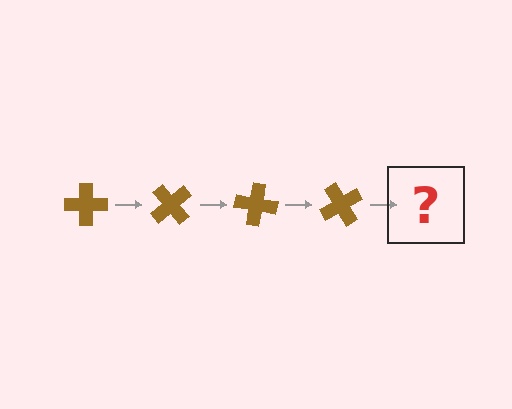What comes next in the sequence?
The next element should be a brown cross rotated 200 degrees.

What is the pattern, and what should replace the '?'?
The pattern is that the cross rotates 50 degrees each step. The '?' should be a brown cross rotated 200 degrees.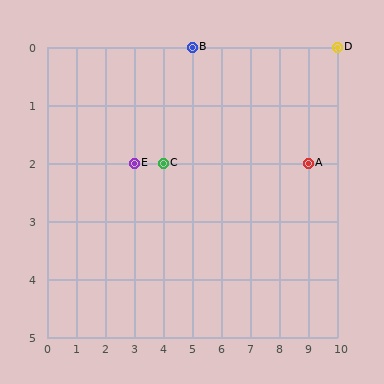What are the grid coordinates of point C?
Point C is at grid coordinates (4, 2).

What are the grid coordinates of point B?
Point B is at grid coordinates (5, 0).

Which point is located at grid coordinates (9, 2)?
Point A is at (9, 2).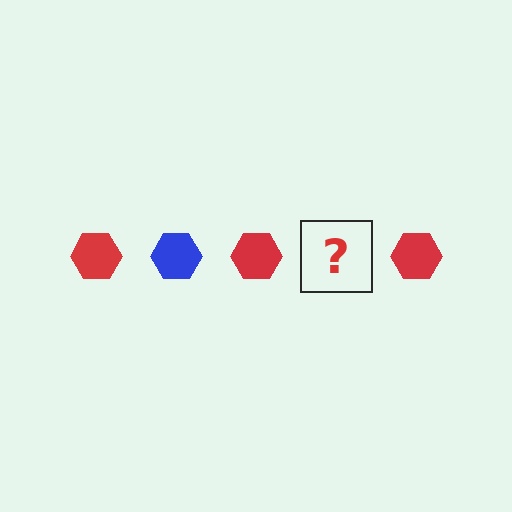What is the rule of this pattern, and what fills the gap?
The rule is that the pattern cycles through red, blue hexagons. The gap should be filled with a blue hexagon.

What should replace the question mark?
The question mark should be replaced with a blue hexagon.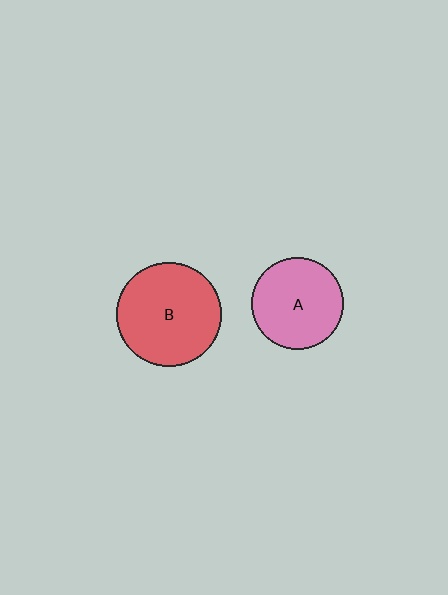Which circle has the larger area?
Circle B (red).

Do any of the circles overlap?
No, none of the circles overlap.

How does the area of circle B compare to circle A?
Approximately 1.3 times.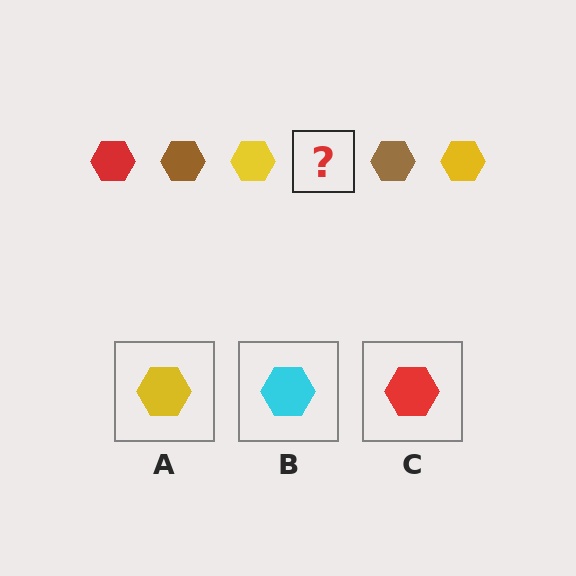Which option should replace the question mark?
Option C.